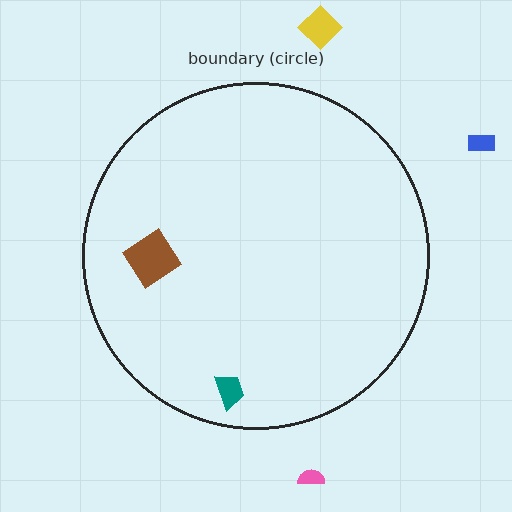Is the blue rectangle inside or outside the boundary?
Outside.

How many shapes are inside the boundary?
2 inside, 3 outside.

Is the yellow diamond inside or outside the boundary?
Outside.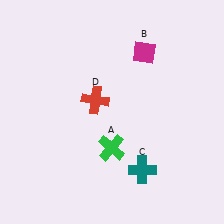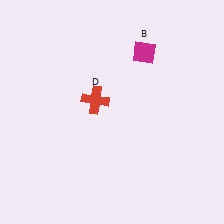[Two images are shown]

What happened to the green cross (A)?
The green cross (A) was removed in Image 2. It was in the bottom-left area of Image 1.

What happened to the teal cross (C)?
The teal cross (C) was removed in Image 2. It was in the bottom-right area of Image 1.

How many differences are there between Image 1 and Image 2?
There are 2 differences between the two images.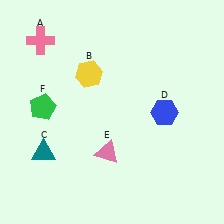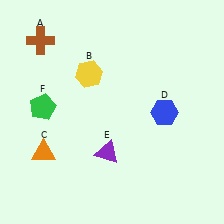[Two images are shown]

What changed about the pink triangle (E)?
In Image 1, E is pink. In Image 2, it changed to purple.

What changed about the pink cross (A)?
In Image 1, A is pink. In Image 2, it changed to brown.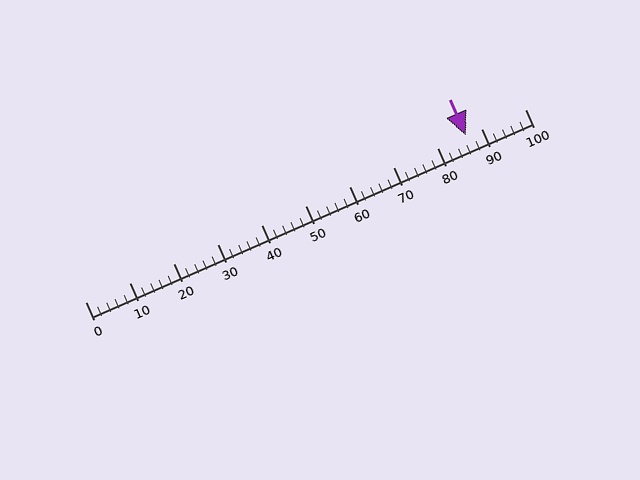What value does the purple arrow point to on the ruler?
The purple arrow points to approximately 86.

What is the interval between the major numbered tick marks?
The major tick marks are spaced 10 units apart.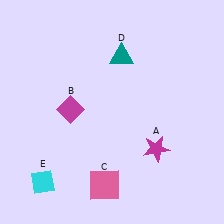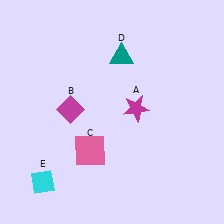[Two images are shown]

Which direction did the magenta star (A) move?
The magenta star (A) moved up.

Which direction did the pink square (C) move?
The pink square (C) moved up.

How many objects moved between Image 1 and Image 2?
2 objects moved between the two images.